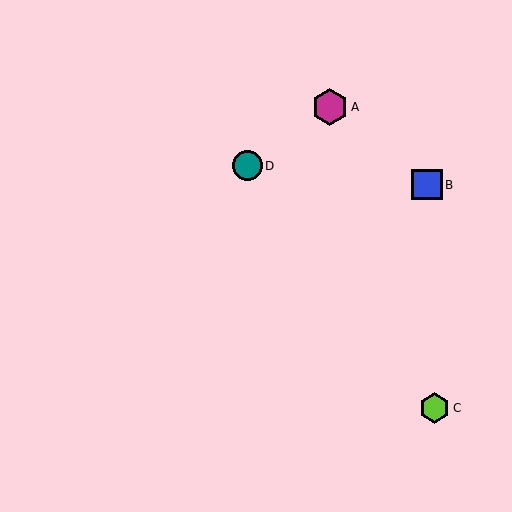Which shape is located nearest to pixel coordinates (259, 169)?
The teal circle (labeled D) at (247, 166) is nearest to that location.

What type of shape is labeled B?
Shape B is a blue square.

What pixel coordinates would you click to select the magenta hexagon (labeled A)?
Click at (330, 107) to select the magenta hexagon A.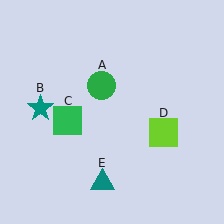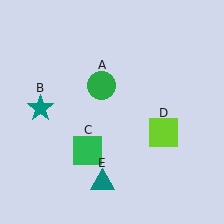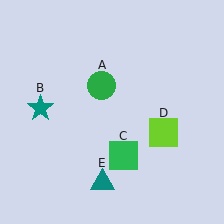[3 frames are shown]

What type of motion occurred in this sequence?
The green square (object C) rotated counterclockwise around the center of the scene.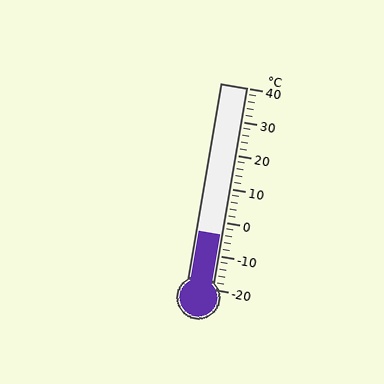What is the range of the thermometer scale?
The thermometer scale ranges from -20°C to 40°C.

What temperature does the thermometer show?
The thermometer shows approximately -4°C.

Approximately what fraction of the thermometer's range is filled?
The thermometer is filled to approximately 25% of its range.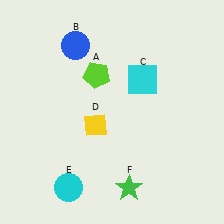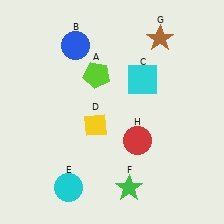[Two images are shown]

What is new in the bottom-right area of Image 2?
A red circle (H) was added in the bottom-right area of Image 2.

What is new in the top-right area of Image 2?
A brown star (G) was added in the top-right area of Image 2.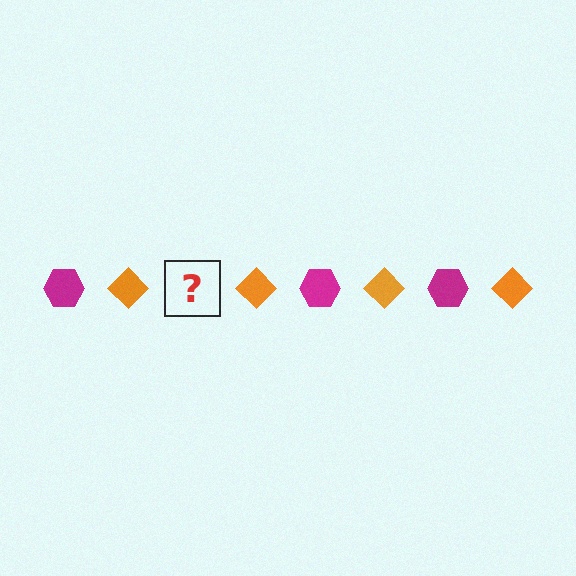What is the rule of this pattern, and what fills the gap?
The rule is that the pattern alternates between magenta hexagon and orange diamond. The gap should be filled with a magenta hexagon.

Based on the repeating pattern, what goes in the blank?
The blank should be a magenta hexagon.